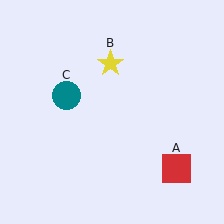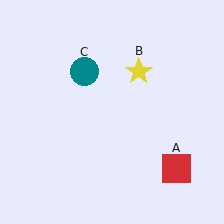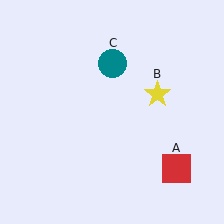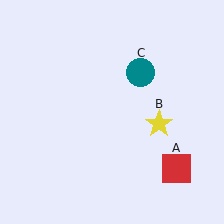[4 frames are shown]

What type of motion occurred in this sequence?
The yellow star (object B), teal circle (object C) rotated clockwise around the center of the scene.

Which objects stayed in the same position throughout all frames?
Red square (object A) remained stationary.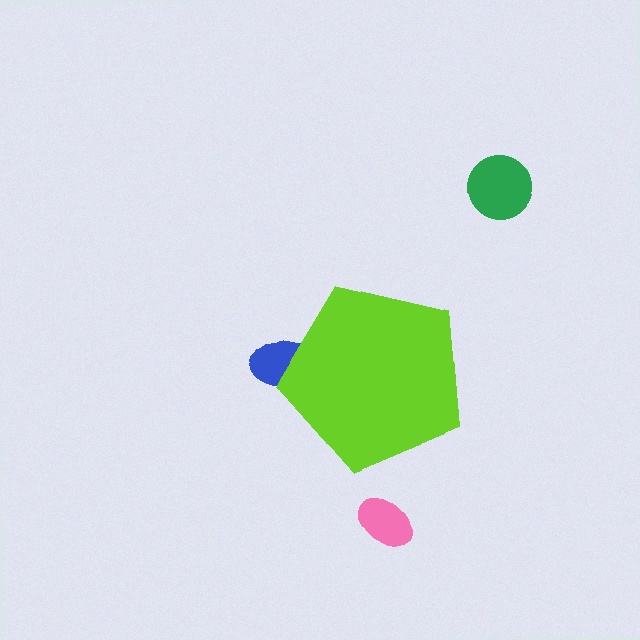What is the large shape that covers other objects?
A lime pentagon.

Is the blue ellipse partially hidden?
Yes, the blue ellipse is partially hidden behind the lime pentagon.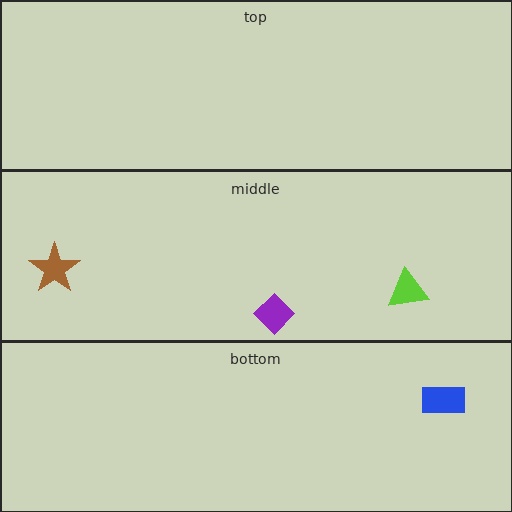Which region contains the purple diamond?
The middle region.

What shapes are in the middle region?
The lime triangle, the brown star, the purple diamond.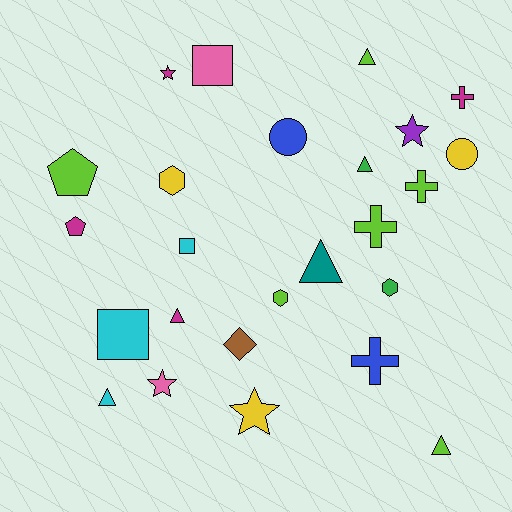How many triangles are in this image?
There are 6 triangles.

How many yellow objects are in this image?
There are 3 yellow objects.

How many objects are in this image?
There are 25 objects.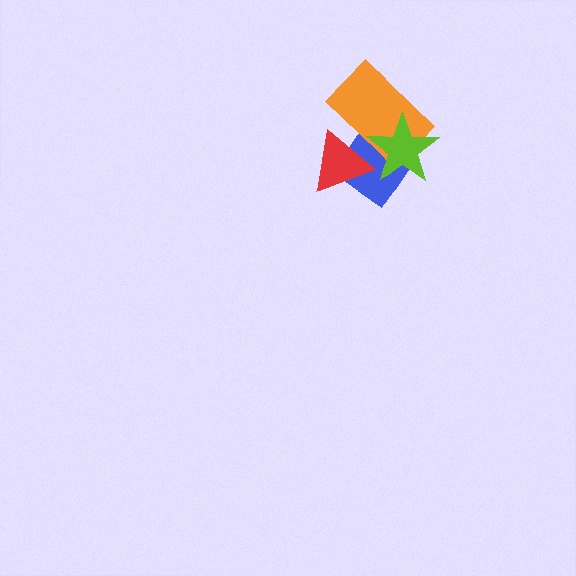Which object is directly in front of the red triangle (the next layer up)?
The orange rectangle is directly in front of the red triangle.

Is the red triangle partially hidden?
Yes, it is partially covered by another shape.